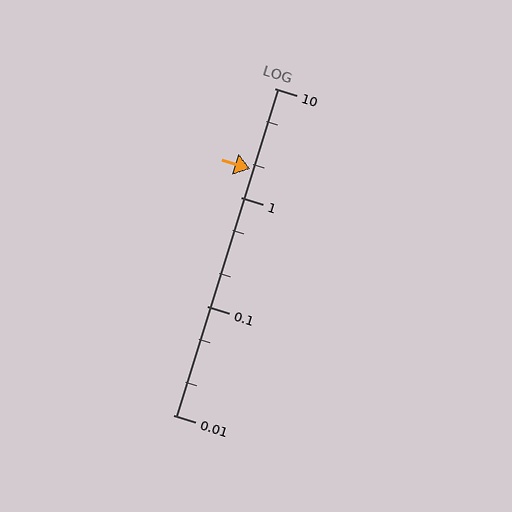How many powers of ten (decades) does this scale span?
The scale spans 3 decades, from 0.01 to 10.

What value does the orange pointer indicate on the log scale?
The pointer indicates approximately 1.8.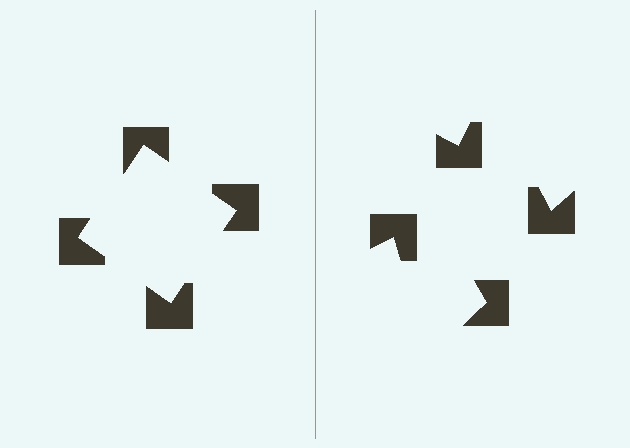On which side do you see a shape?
An illusory square appears on the left side. On the right side the wedge cuts are rotated, so no coherent shape forms.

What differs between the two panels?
The notched squares are positioned identically on both sides; only the wedge orientations differ. On the left they align to a square; on the right they are misaligned.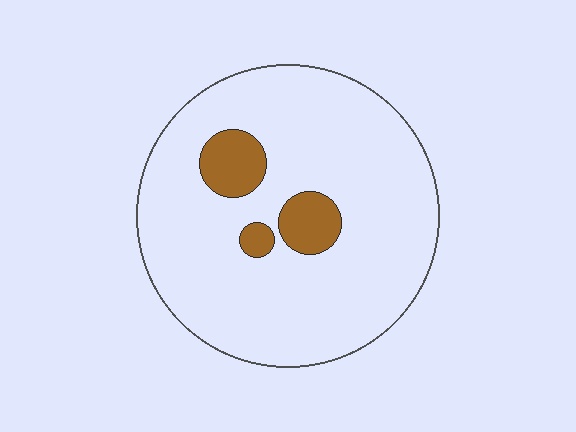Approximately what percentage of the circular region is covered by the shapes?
Approximately 10%.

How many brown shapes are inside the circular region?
3.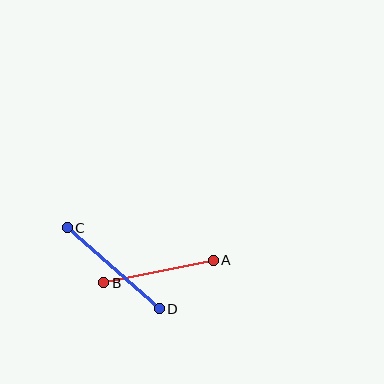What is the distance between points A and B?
The distance is approximately 112 pixels.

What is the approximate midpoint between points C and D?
The midpoint is at approximately (113, 268) pixels.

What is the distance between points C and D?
The distance is approximately 122 pixels.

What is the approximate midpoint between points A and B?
The midpoint is at approximately (158, 271) pixels.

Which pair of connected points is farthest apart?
Points C and D are farthest apart.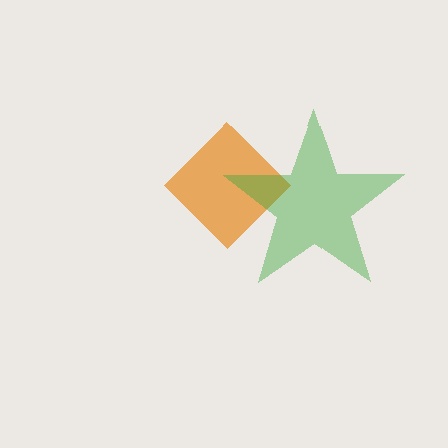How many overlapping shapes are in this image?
There are 2 overlapping shapes in the image.